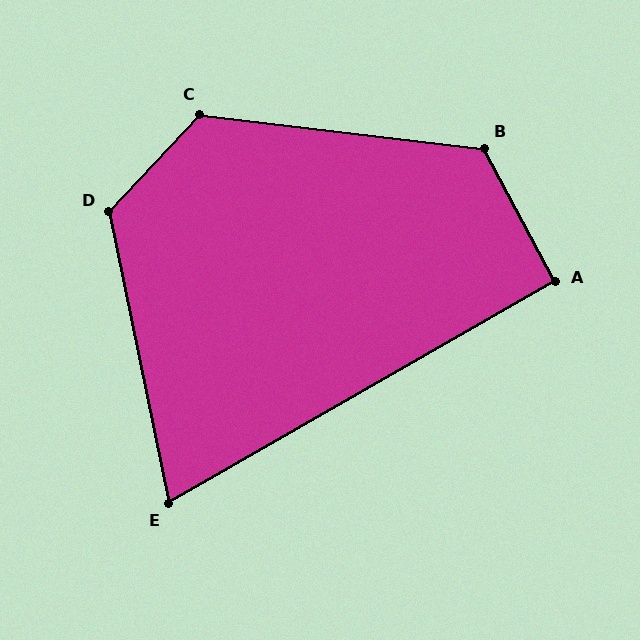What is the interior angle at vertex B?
Approximately 124 degrees (obtuse).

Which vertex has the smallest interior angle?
E, at approximately 72 degrees.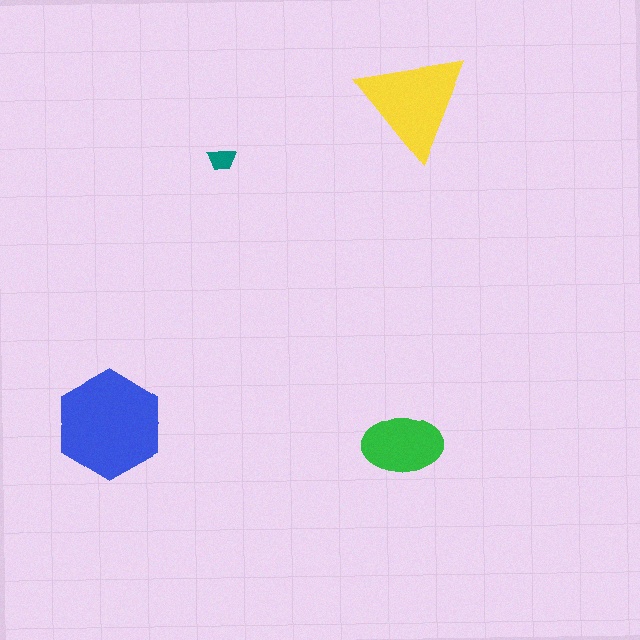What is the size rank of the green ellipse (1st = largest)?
3rd.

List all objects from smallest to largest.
The teal trapezoid, the green ellipse, the yellow triangle, the blue hexagon.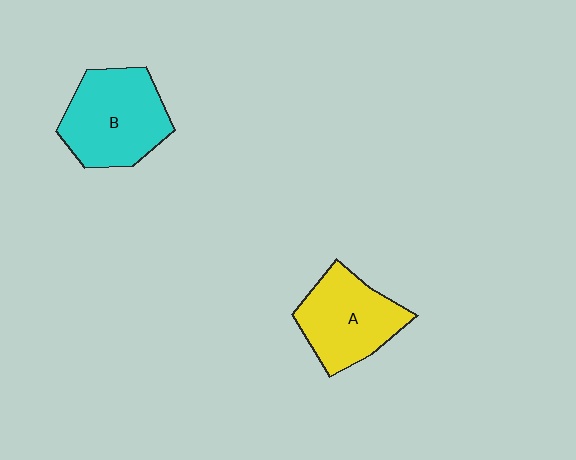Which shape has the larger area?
Shape B (cyan).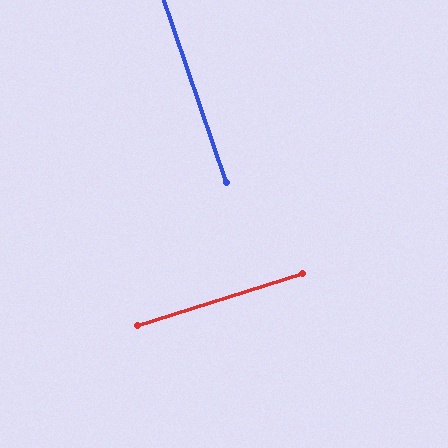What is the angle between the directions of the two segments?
Approximately 89 degrees.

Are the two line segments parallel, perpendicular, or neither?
Perpendicular — they meet at approximately 89°.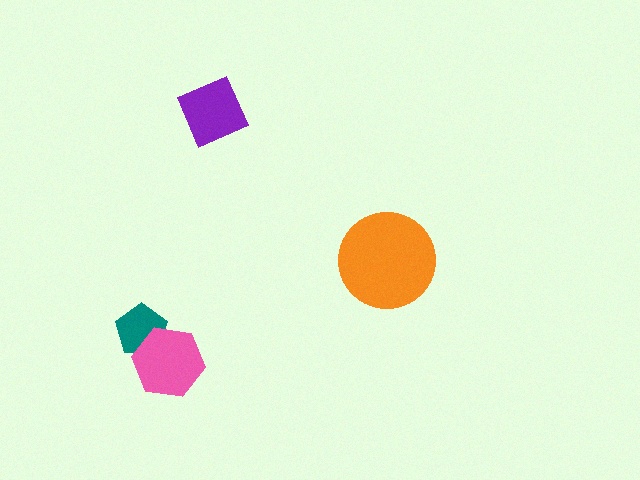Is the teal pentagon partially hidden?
Yes, it is partially covered by another shape.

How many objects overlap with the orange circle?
0 objects overlap with the orange circle.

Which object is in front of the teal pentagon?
The pink hexagon is in front of the teal pentagon.